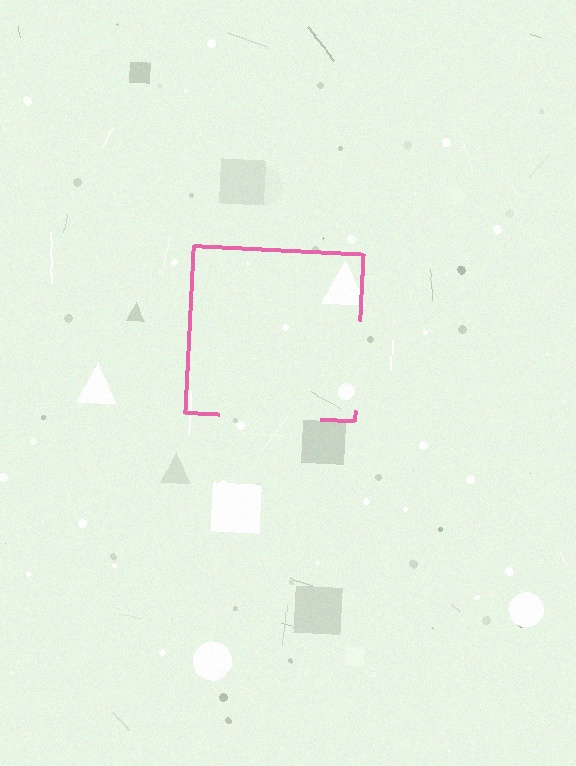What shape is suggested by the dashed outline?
The dashed outline suggests a square.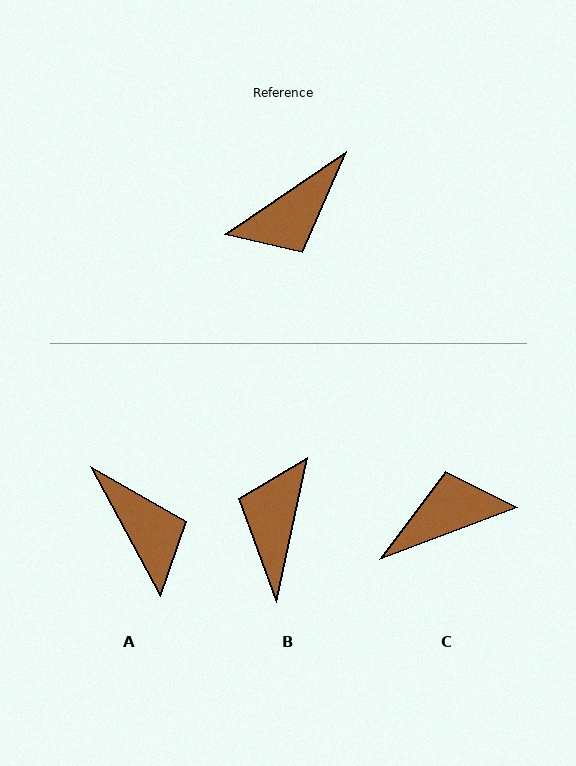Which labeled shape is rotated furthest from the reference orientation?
C, about 167 degrees away.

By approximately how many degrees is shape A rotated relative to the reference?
Approximately 84 degrees counter-clockwise.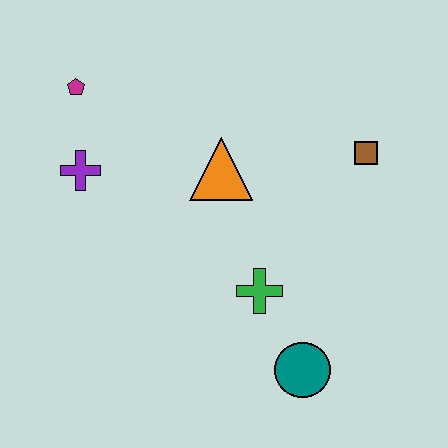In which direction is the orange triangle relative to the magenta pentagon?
The orange triangle is to the right of the magenta pentagon.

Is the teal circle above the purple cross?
No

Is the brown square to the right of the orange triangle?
Yes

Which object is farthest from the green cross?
The magenta pentagon is farthest from the green cross.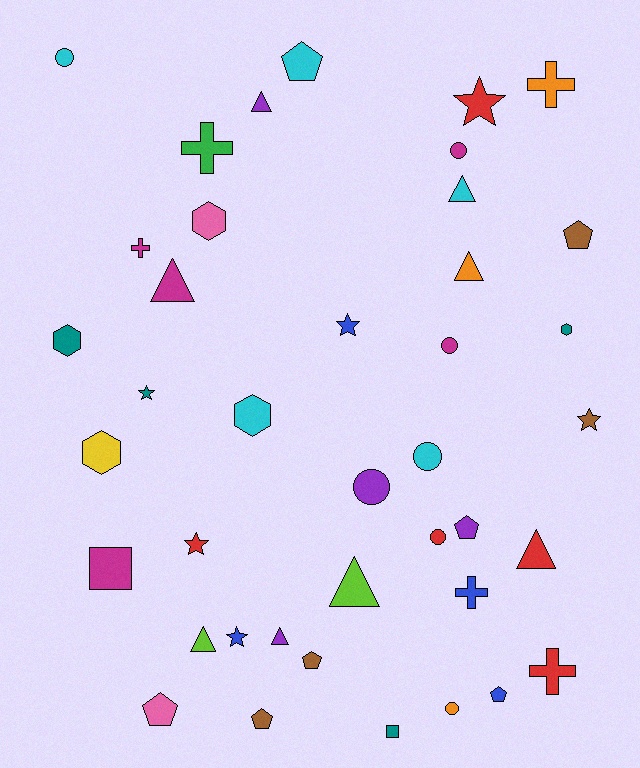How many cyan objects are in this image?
There are 5 cyan objects.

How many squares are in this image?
There are 2 squares.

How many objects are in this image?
There are 40 objects.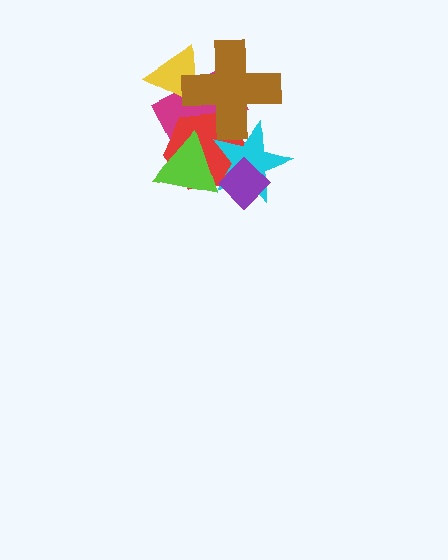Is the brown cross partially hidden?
Yes, it is partially covered by another shape.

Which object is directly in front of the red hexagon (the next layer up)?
The brown cross is directly in front of the red hexagon.